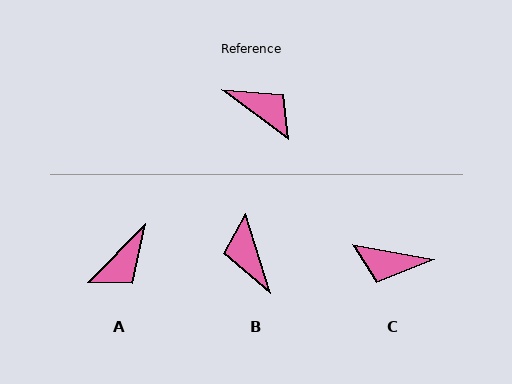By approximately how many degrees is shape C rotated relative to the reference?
Approximately 154 degrees clockwise.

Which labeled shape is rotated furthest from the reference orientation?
C, about 154 degrees away.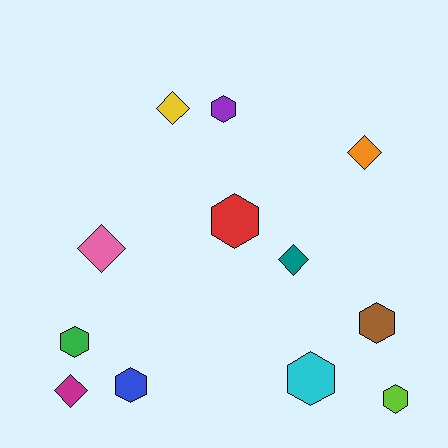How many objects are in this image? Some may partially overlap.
There are 12 objects.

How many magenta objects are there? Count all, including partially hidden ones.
There is 1 magenta object.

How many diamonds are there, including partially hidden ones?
There are 5 diamonds.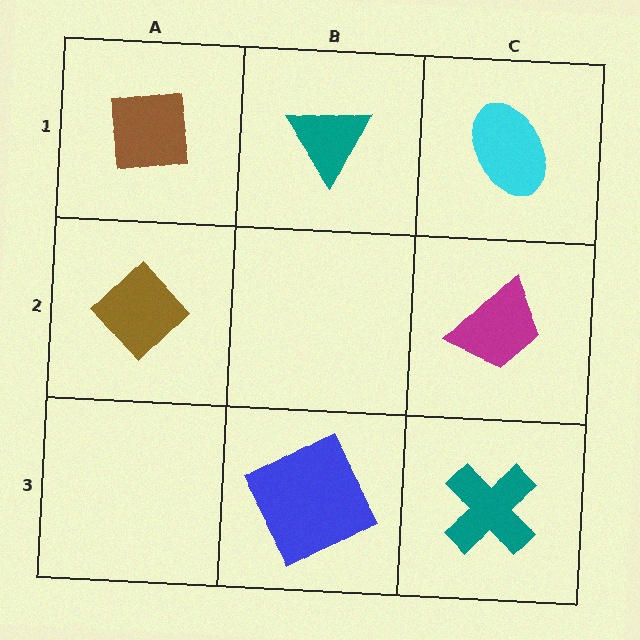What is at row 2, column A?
A brown diamond.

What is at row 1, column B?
A teal triangle.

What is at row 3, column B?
A blue square.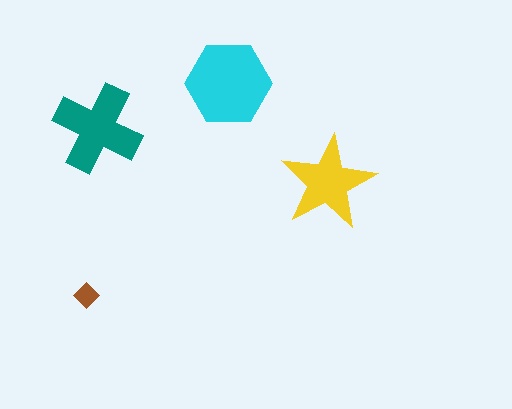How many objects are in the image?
There are 4 objects in the image.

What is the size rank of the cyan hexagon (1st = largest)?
1st.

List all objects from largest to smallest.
The cyan hexagon, the teal cross, the yellow star, the brown diamond.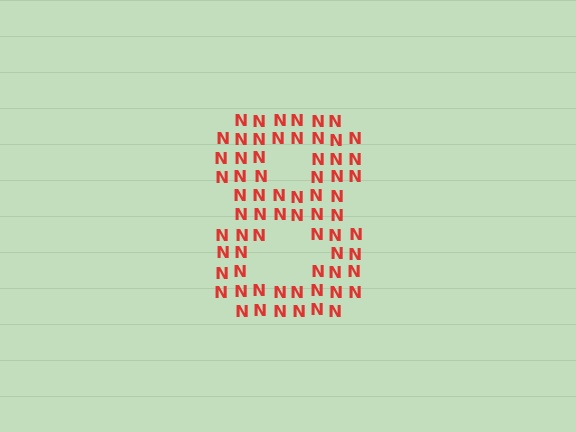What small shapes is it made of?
It is made of small letter N's.